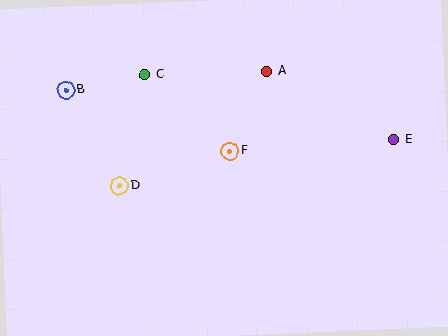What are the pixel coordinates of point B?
Point B is at (66, 90).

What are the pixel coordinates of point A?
Point A is at (267, 71).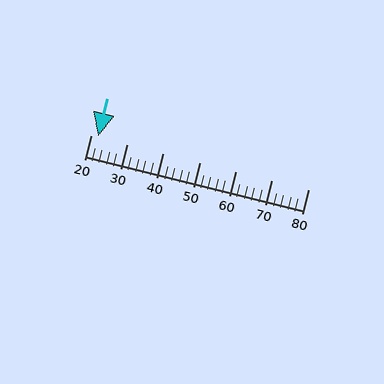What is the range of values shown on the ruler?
The ruler shows values from 20 to 80.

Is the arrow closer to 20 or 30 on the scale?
The arrow is closer to 20.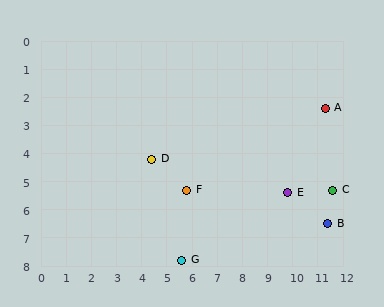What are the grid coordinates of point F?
Point F is at approximately (5.8, 5.3).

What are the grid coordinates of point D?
Point D is at approximately (4.4, 4.2).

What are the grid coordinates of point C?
Point C is at approximately (11.6, 5.3).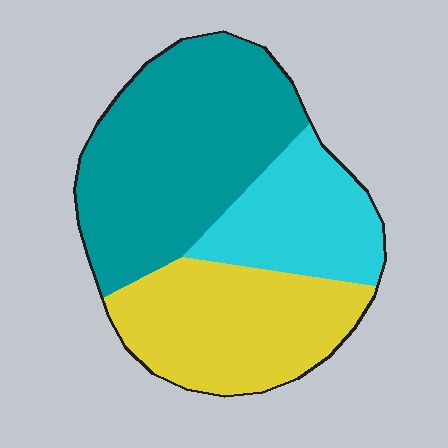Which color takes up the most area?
Teal, at roughly 45%.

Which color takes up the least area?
Cyan, at roughly 20%.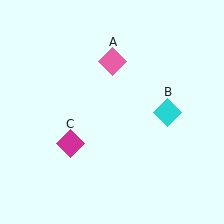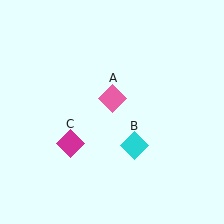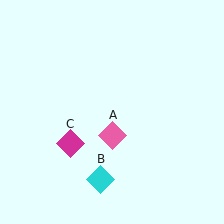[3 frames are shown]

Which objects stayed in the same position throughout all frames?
Magenta diamond (object C) remained stationary.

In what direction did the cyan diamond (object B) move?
The cyan diamond (object B) moved down and to the left.